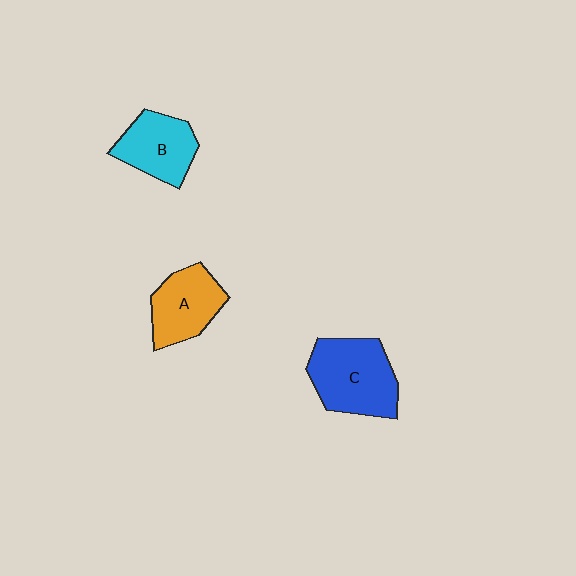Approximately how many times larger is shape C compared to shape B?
Approximately 1.4 times.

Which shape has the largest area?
Shape C (blue).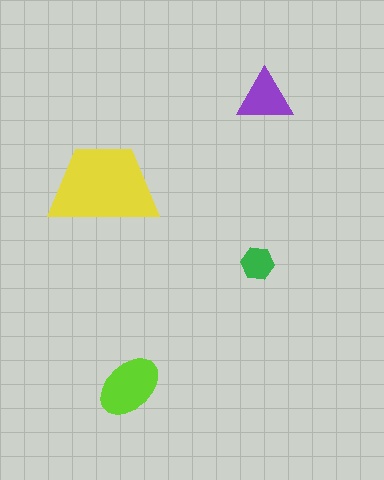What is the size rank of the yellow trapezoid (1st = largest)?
1st.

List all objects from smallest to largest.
The green hexagon, the purple triangle, the lime ellipse, the yellow trapezoid.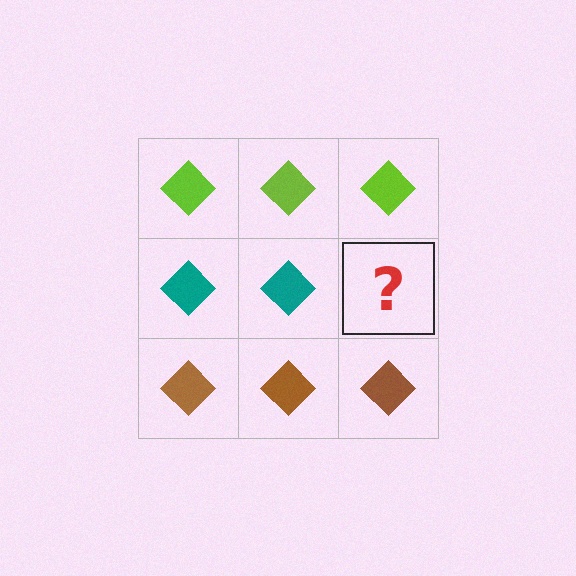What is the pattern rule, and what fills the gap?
The rule is that each row has a consistent color. The gap should be filled with a teal diamond.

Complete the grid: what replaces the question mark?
The question mark should be replaced with a teal diamond.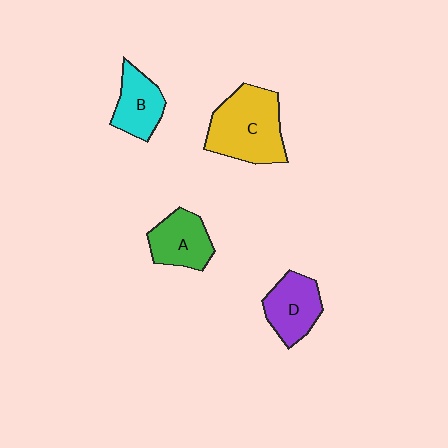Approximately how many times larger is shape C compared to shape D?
Approximately 1.6 times.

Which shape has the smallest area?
Shape B (cyan).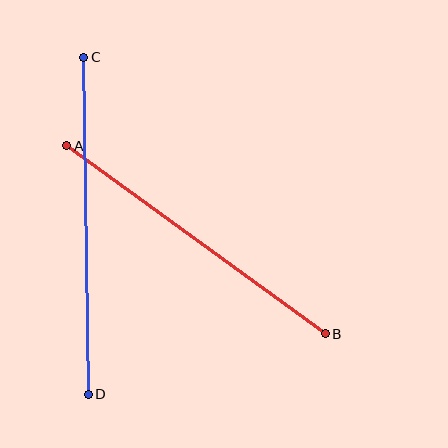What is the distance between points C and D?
The distance is approximately 337 pixels.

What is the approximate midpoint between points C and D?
The midpoint is at approximately (86, 226) pixels.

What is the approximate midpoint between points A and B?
The midpoint is at approximately (196, 240) pixels.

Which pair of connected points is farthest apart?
Points C and D are farthest apart.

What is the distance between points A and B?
The distance is approximately 319 pixels.